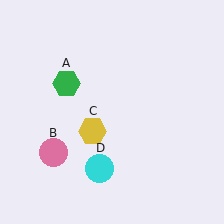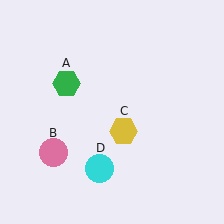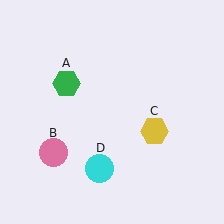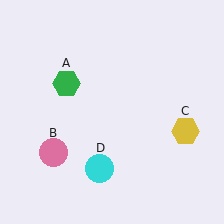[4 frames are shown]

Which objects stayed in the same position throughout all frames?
Green hexagon (object A) and pink circle (object B) and cyan circle (object D) remained stationary.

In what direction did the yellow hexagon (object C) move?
The yellow hexagon (object C) moved right.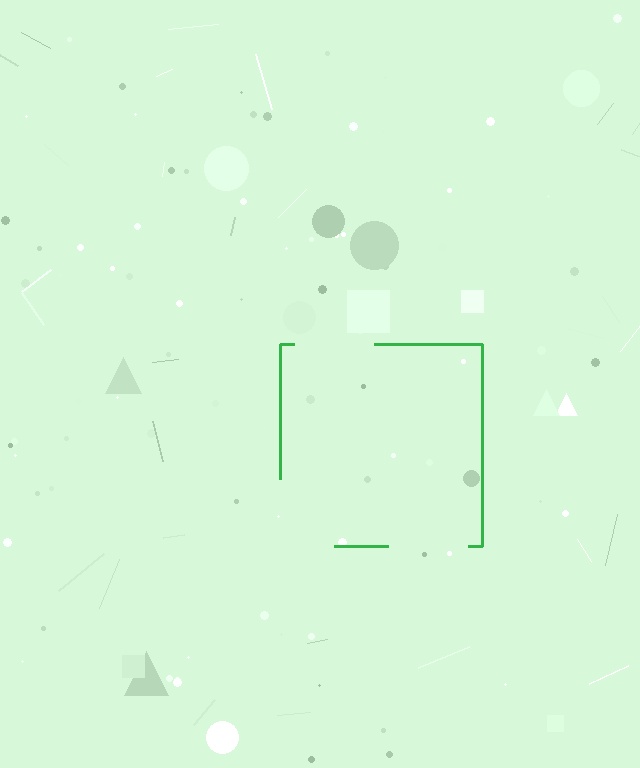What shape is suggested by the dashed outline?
The dashed outline suggests a square.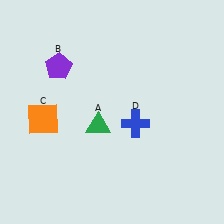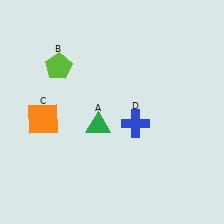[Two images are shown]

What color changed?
The pentagon (B) changed from purple in Image 1 to lime in Image 2.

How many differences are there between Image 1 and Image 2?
There is 1 difference between the two images.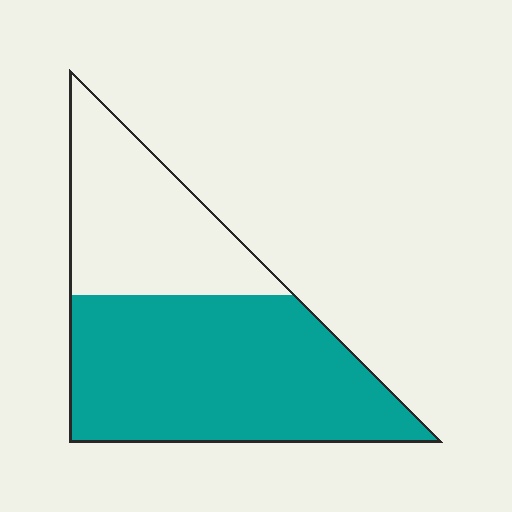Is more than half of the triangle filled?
Yes.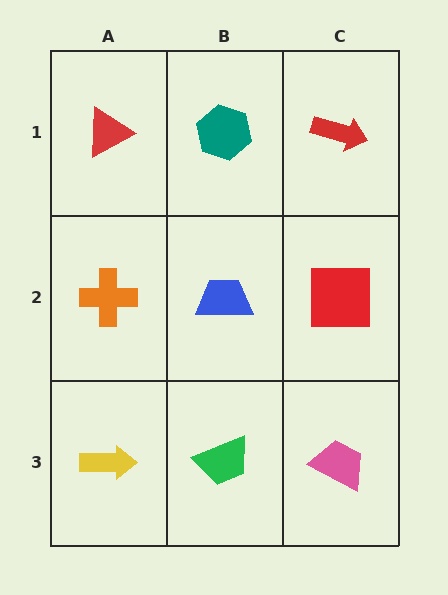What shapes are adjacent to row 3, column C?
A red square (row 2, column C), a green trapezoid (row 3, column B).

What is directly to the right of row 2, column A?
A blue trapezoid.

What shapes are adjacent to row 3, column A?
An orange cross (row 2, column A), a green trapezoid (row 3, column B).